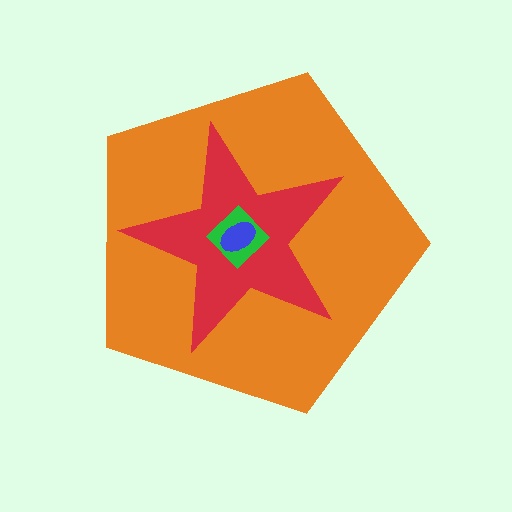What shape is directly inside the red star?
The green diamond.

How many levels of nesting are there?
4.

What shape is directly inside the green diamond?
The blue ellipse.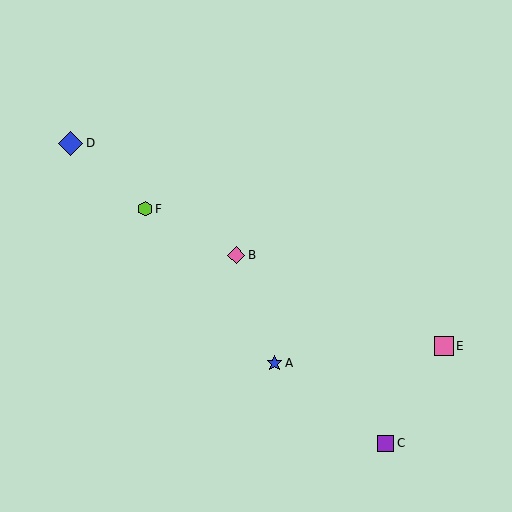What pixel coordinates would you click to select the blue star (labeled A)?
Click at (274, 363) to select the blue star A.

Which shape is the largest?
The blue diamond (labeled D) is the largest.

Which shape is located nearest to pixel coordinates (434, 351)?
The pink square (labeled E) at (444, 346) is nearest to that location.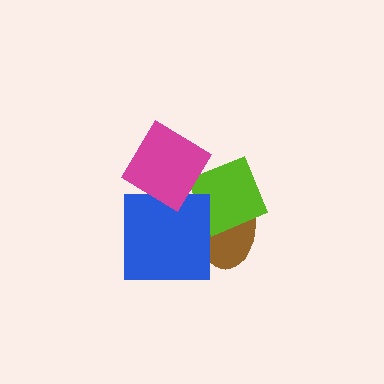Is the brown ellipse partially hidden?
Yes, it is partially covered by another shape.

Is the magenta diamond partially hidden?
No, no other shape covers it.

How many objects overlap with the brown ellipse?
2 objects overlap with the brown ellipse.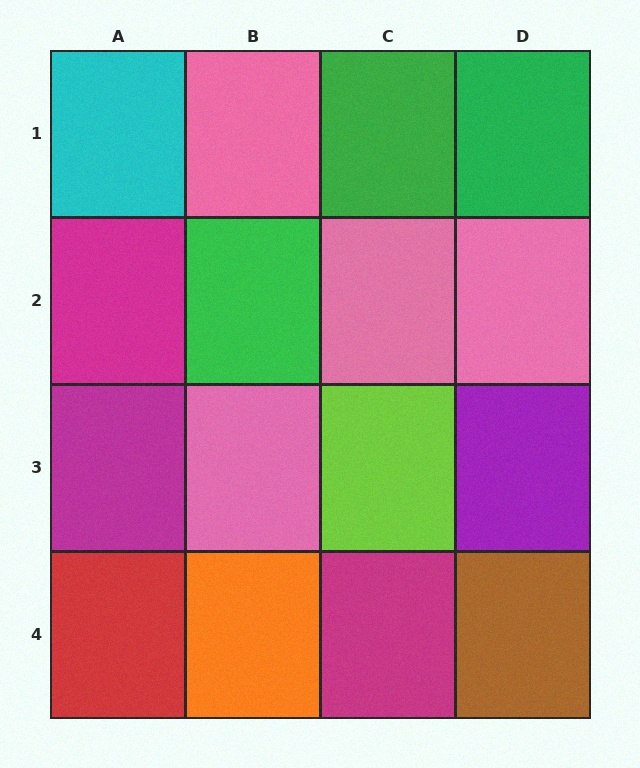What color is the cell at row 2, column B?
Green.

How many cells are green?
3 cells are green.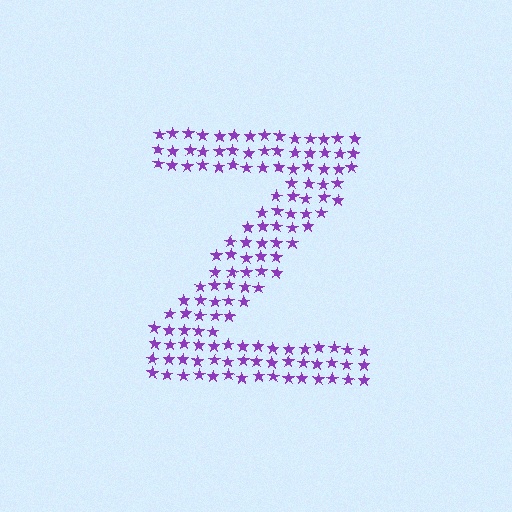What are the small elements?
The small elements are stars.